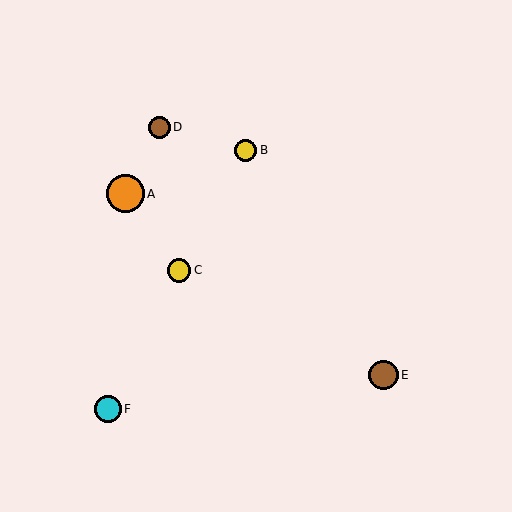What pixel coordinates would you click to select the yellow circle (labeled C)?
Click at (179, 271) to select the yellow circle C.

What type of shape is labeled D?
Shape D is a brown circle.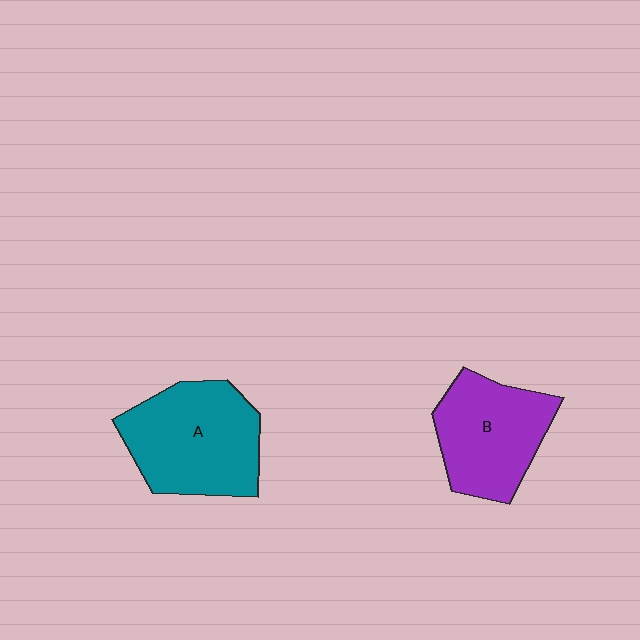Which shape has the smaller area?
Shape B (purple).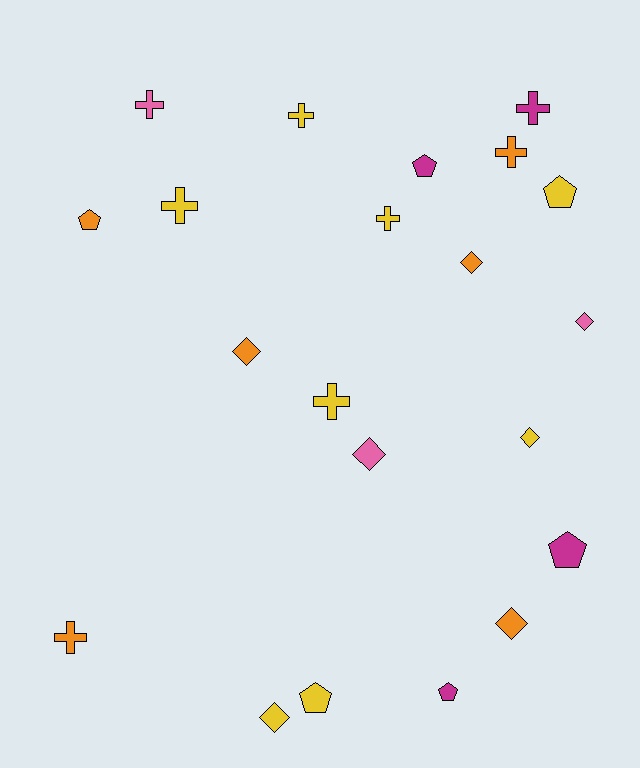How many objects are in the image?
There are 21 objects.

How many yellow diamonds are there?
There are 2 yellow diamonds.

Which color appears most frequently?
Yellow, with 8 objects.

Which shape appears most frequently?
Cross, with 8 objects.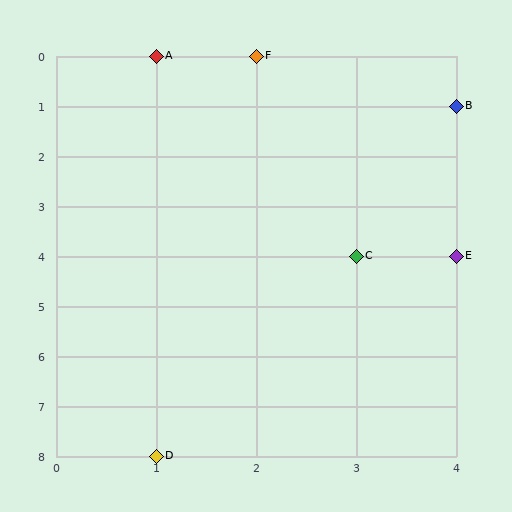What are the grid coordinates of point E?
Point E is at grid coordinates (4, 4).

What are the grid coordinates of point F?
Point F is at grid coordinates (2, 0).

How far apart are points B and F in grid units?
Points B and F are 2 columns and 1 row apart (about 2.2 grid units diagonally).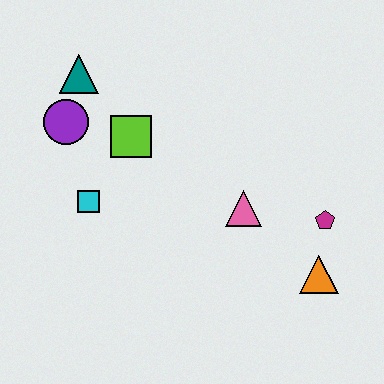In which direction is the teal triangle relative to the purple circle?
The teal triangle is above the purple circle.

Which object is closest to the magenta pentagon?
The orange triangle is closest to the magenta pentagon.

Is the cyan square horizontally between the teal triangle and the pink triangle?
Yes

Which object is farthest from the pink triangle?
The teal triangle is farthest from the pink triangle.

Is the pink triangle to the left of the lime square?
No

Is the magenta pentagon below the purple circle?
Yes